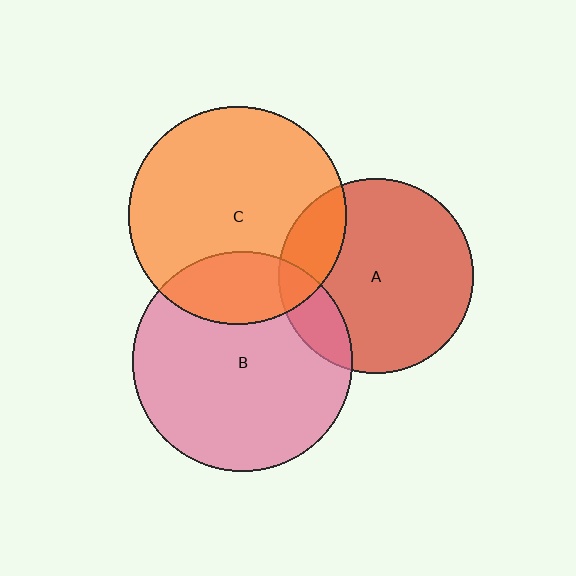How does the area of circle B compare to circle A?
Approximately 1.3 times.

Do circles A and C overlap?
Yes.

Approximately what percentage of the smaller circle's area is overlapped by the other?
Approximately 20%.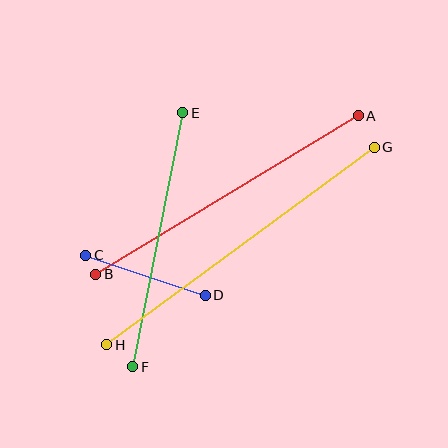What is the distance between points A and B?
The distance is approximately 306 pixels.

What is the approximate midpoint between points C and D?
The midpoint is at approximately (145, 275) pixels.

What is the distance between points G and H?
The distance is approximately 332 pixels.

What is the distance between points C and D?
The distance is approximately 126 pixels.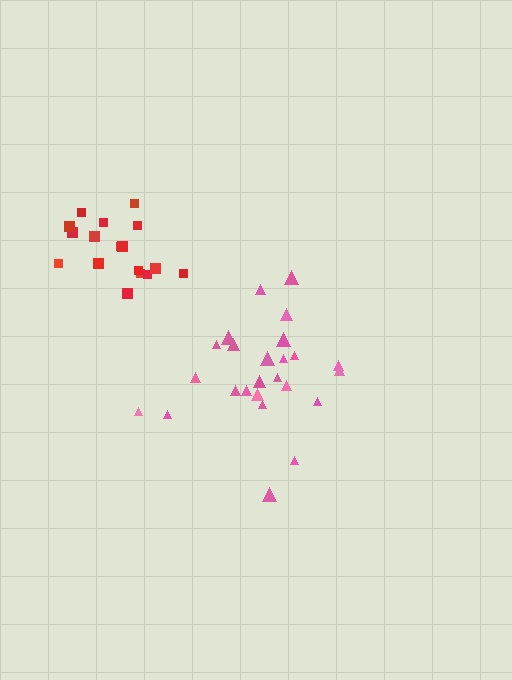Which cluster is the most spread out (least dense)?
Pink.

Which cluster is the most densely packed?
Red.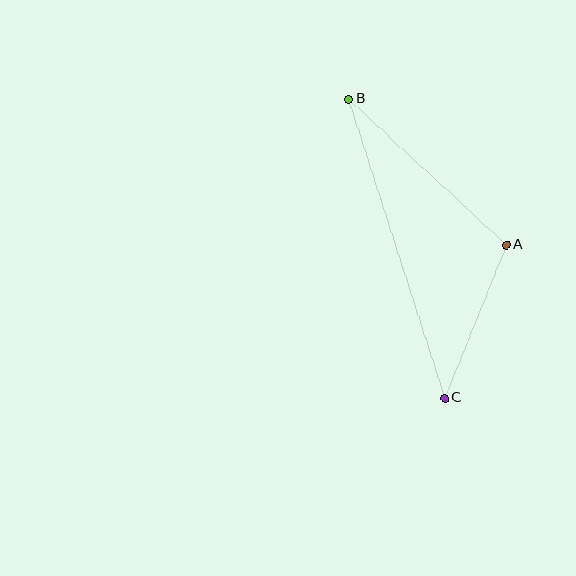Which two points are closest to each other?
Points A and C are closest to each other.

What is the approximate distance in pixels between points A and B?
The distance between A and B is approximately 215 pixels.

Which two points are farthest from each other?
Points B and C are farthest from each other.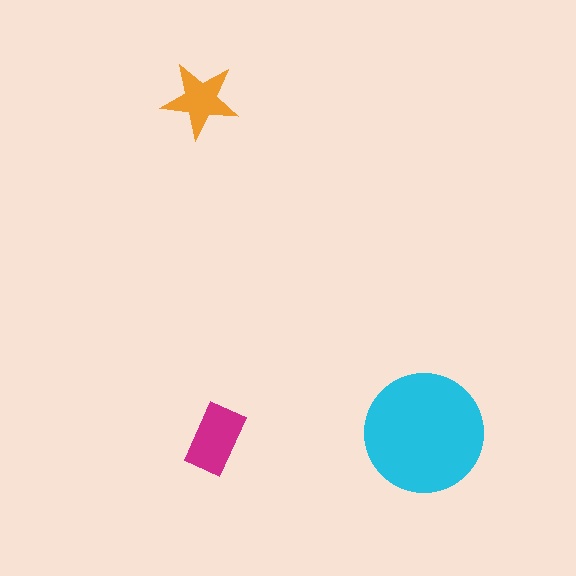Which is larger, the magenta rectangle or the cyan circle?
The cyan circle.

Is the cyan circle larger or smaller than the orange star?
Larger.